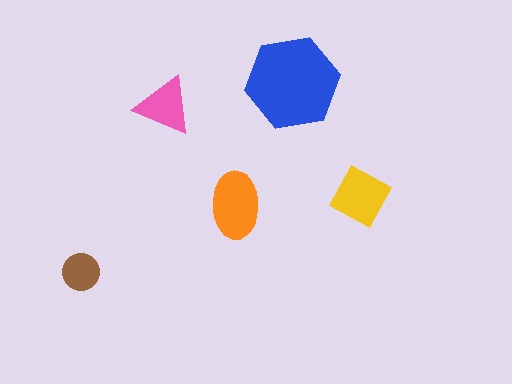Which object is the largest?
The blue hexagon.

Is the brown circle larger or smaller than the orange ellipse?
Smaller.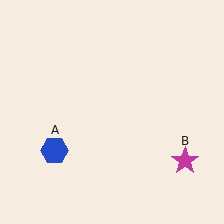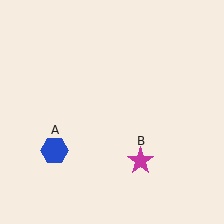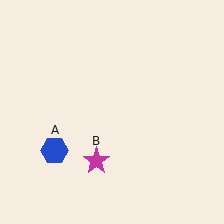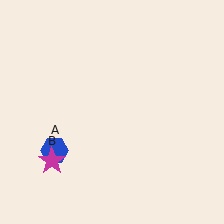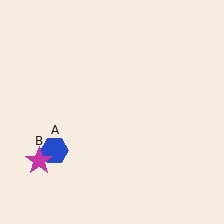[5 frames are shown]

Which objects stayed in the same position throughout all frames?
Blue hexagon (object A) remained stationary.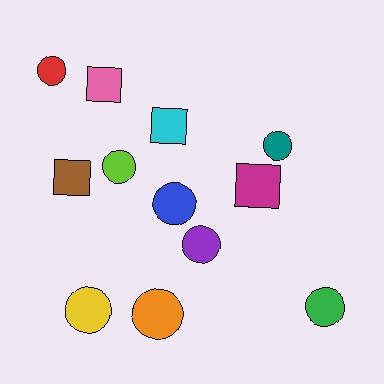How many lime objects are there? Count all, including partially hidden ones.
There is 1 lime object.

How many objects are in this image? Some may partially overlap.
There are 12 objects.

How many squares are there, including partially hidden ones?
There are 4 squares.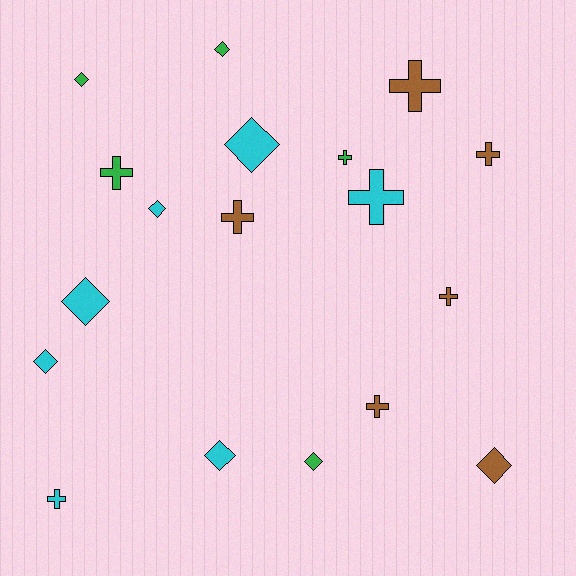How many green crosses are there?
There are 2 green crosses.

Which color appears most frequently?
Cyan, with 7 objects.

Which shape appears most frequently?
Diamond, with 9 objects.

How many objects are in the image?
There are 18 objects.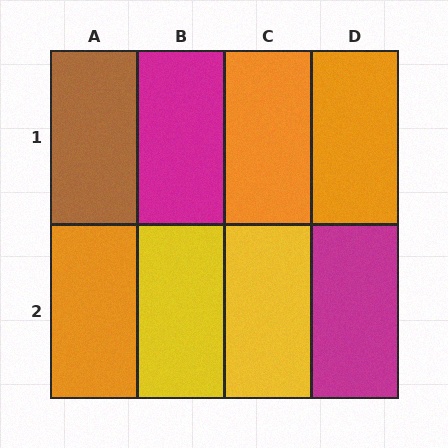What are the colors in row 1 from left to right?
Brown, magenta, orange, orange.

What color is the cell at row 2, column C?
Yellow.